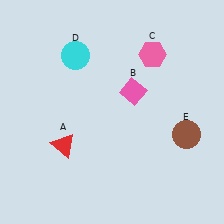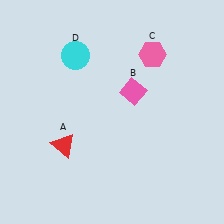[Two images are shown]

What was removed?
The brown circle (E) was removed in Image 2.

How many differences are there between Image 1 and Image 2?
There is 1 difference between the two images.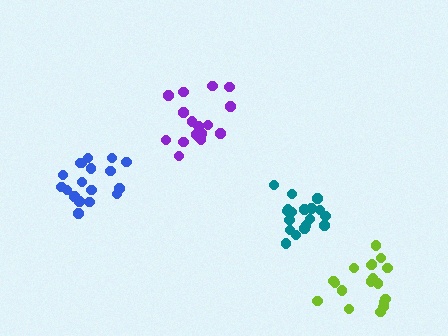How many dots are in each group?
Group 1: 18 dots, Group 2: 17 dots, Group 3: 18 dots, Group 4: 18 dots (71 total).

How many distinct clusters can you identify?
There are 4 distinct clusters.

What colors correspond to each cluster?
The clusters are colored: blue, purple, teal, lime.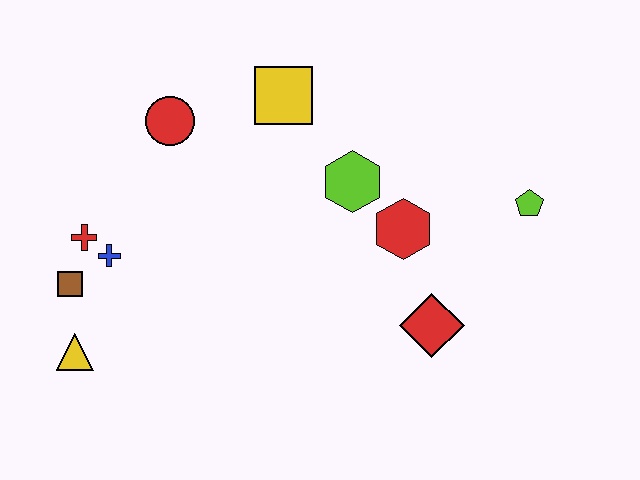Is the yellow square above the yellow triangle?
Yes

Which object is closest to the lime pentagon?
The red hexagon is closest to the lime pentagon.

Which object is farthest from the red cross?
The lime pentagon is farthest from the red cross.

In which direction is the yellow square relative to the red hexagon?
The yellow square is above the red hexagon.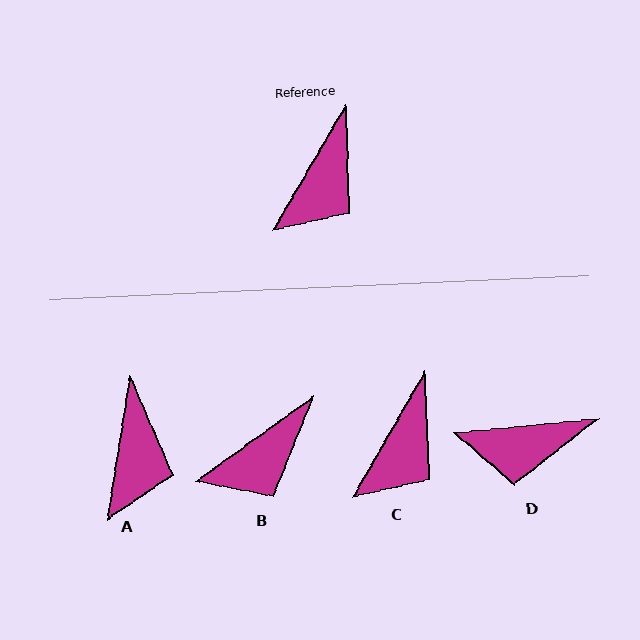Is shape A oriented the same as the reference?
No, it is off by about 21 degrees.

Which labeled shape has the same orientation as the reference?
C.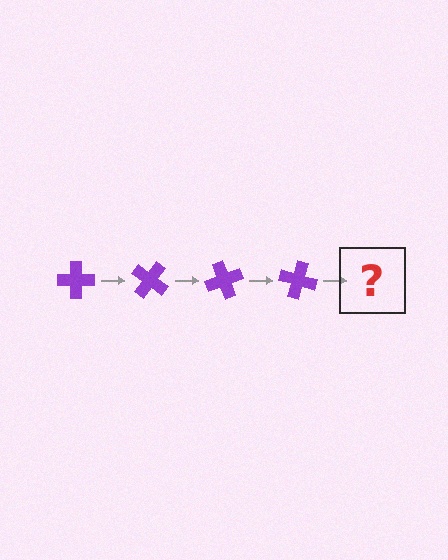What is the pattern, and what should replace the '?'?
The pattern is that the cross rotates 35 degrees each step. The '?' should be a purple cross rotated 140 degrees.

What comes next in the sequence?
The next element should be a purple cross rotated 140 degrees.